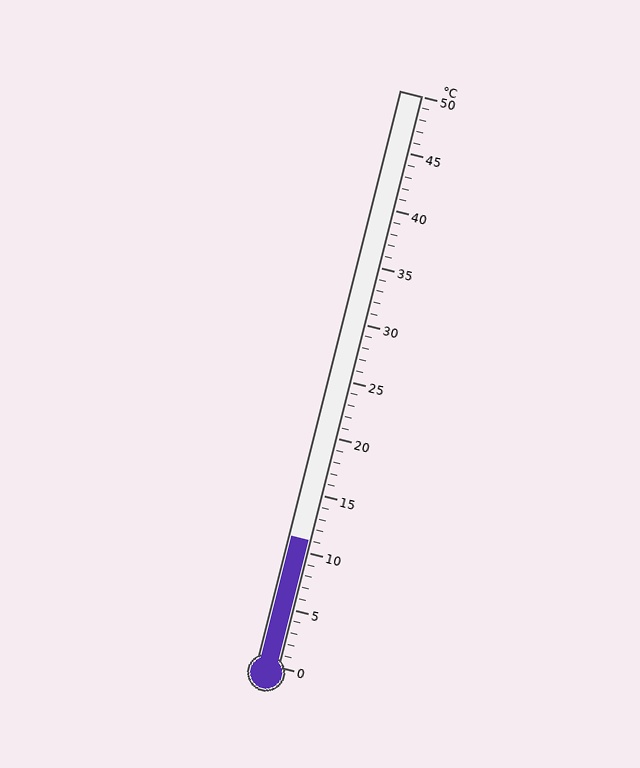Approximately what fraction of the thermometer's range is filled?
The thermometer is filled to approximately 20% of its range.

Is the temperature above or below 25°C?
The temperature is below 25°C.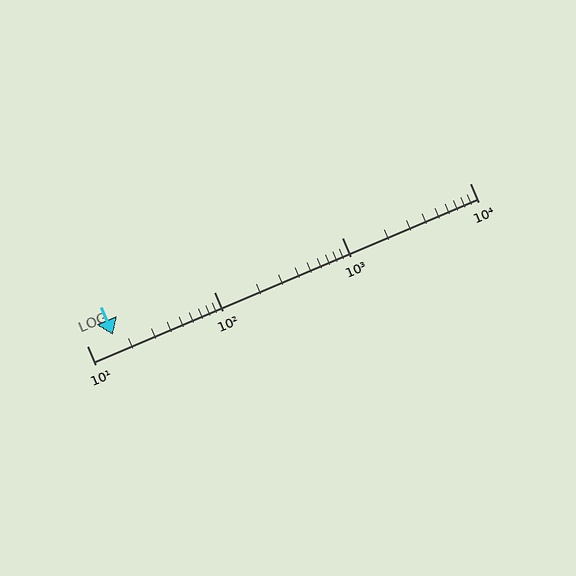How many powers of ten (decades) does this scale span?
The scale spans 3 decades, from 10 to 10000.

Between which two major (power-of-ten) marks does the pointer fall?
The pointer is between 10 and 100.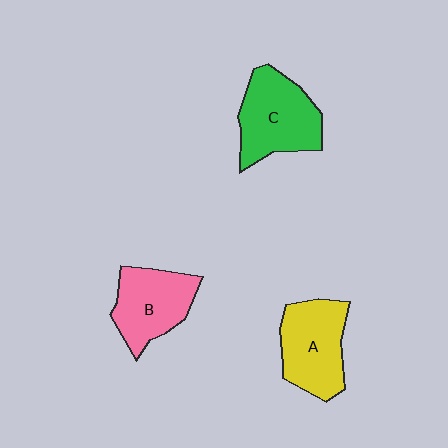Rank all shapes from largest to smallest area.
From largest to smallest: C (green), A (yellow), B (pink).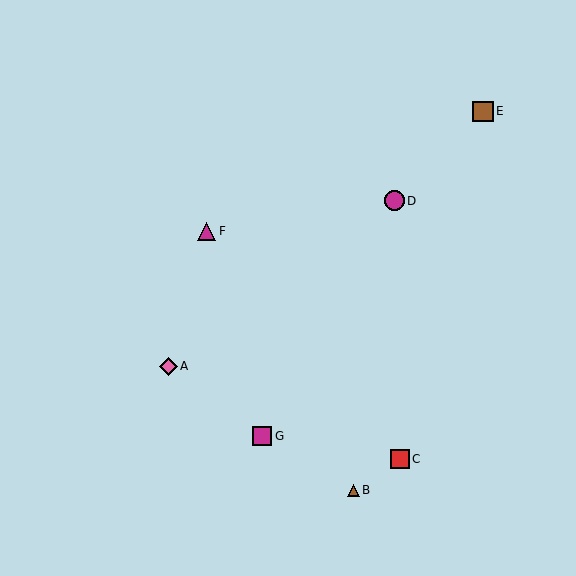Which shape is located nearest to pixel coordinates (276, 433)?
The magenta square (labeled G) at (262, 436) is nearest to that location.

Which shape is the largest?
The brown square (labeled E) is the largest.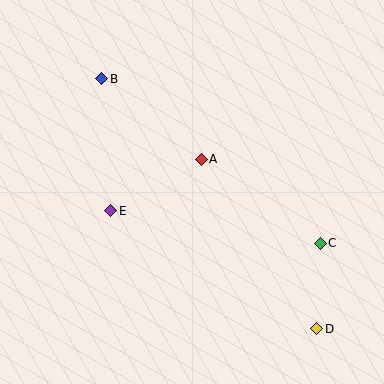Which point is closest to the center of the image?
Point A at (201, 159) is closest to the center.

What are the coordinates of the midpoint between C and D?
The midpoint between C and D is at (319, 286).